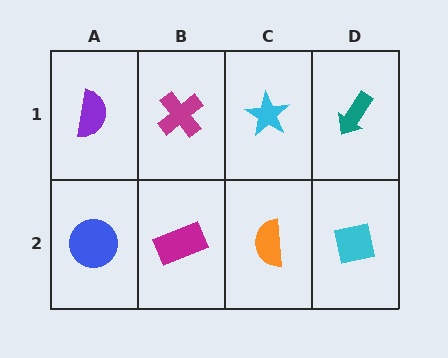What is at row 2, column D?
A cyan square.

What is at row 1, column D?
A teal arrow.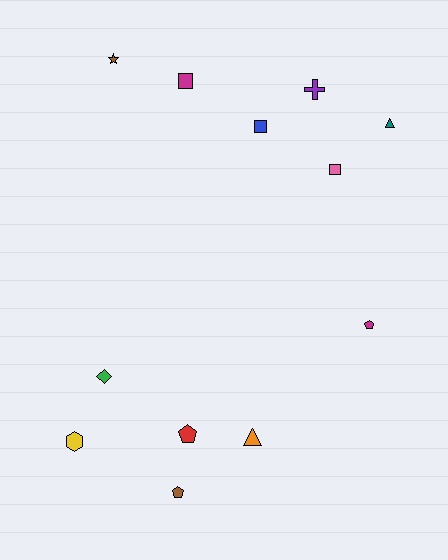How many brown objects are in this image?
There are 2 brown objects.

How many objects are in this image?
There are 12 objects.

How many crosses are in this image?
There is 1 cross.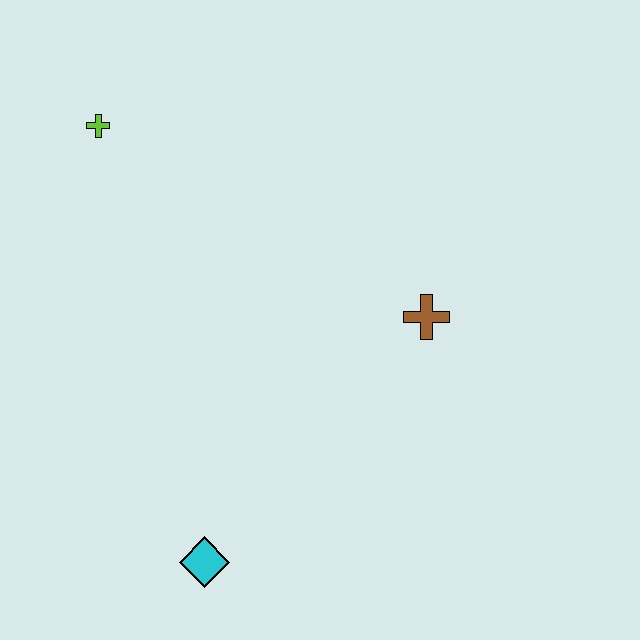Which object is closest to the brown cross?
The cyan diamond is closest to the brown cross.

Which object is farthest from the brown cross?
The lime cross is farthest from the brown cross.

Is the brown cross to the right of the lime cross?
Yes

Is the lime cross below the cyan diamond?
No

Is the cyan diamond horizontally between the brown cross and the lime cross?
Yes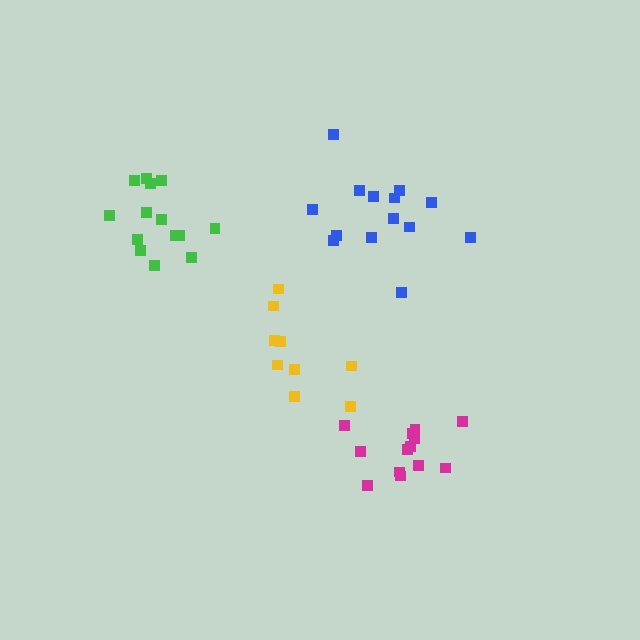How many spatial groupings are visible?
There are 4 spatial groupings.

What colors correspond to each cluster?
The clusters are colored: green, blue, magenta, yellow.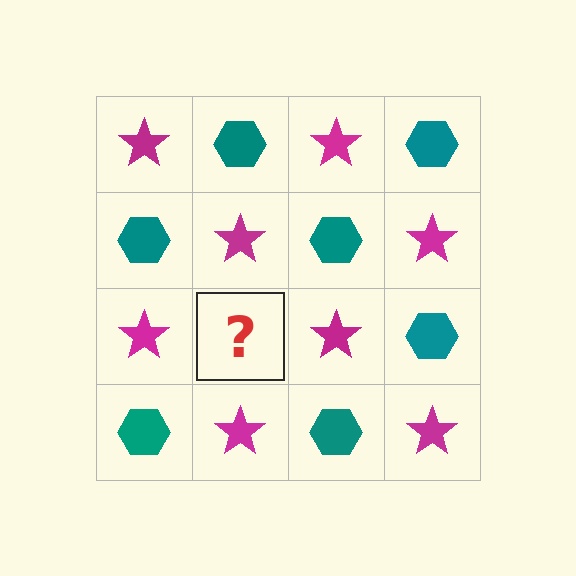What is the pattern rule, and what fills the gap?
The rule is that it alternates magenta star and teal hexagon in a checkerboard pattern. The gap should be filled with a teal hexagon.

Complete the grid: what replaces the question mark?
The question mark should be replaced with a teal hexagon.